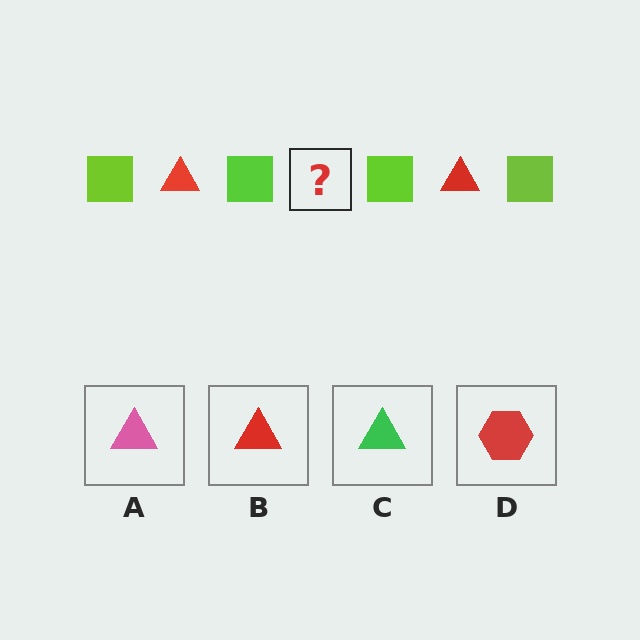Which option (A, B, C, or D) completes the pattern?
B.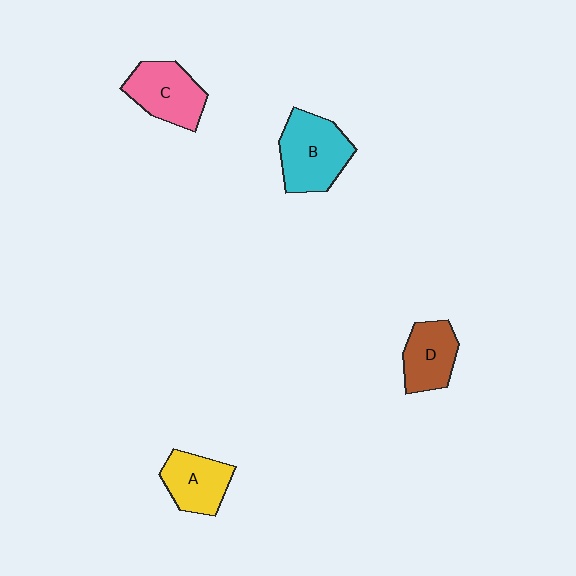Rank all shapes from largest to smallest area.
From largest to smallest: B (cyan), C (pink), A (yellow), D (brown).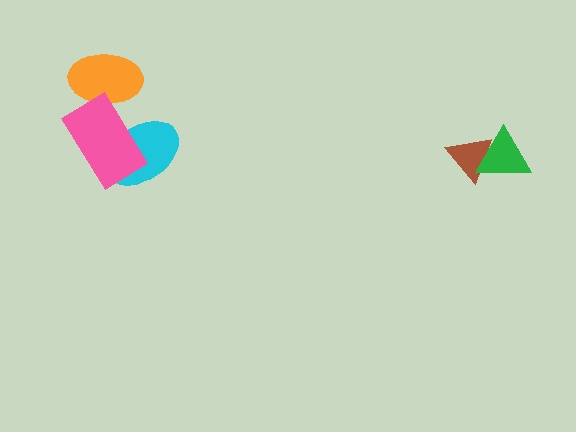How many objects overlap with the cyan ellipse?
1 object overlaps with the cyan ellipse.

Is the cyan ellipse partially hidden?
Yes, it is partially covered by another shape.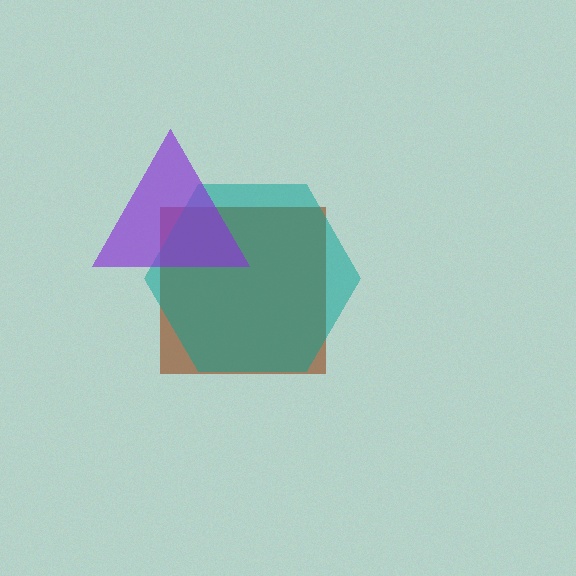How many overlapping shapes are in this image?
There are 3 overlapping shapes in the image.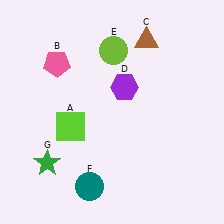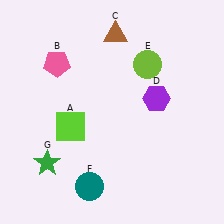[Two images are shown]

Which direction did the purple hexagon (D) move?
The purple hexagon (D) moved right.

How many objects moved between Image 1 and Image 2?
3 objects moved between the two images.